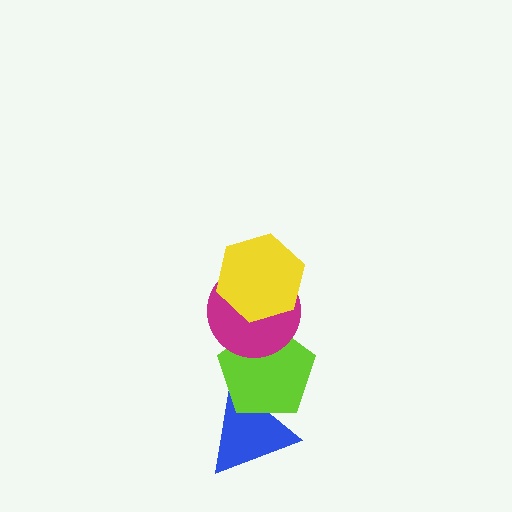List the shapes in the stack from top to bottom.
From top to bottom: the yellow hexagon, the magenta circle, the lime pentagon, the blue triangle.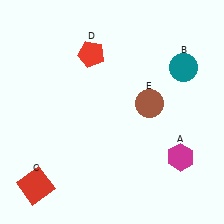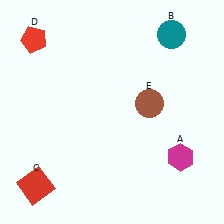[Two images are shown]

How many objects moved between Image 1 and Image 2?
2 objects moved between the two images.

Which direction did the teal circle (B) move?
The teal circle (B) moved up.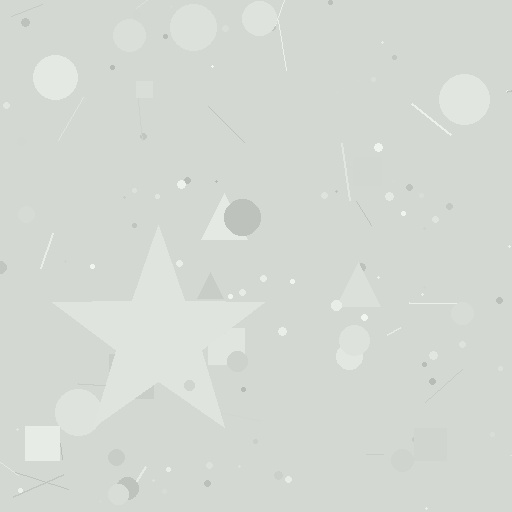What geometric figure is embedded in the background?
A star is embedded in the background.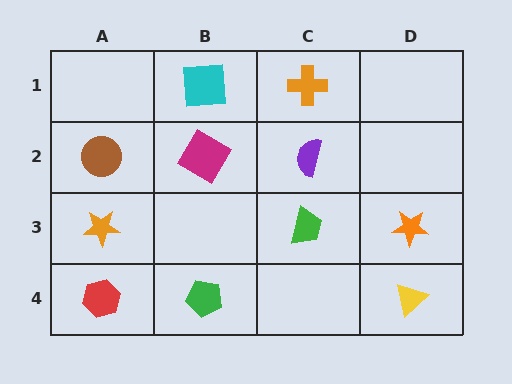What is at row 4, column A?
A red hexagon.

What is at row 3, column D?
An orange star.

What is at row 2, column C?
A purple semicircle.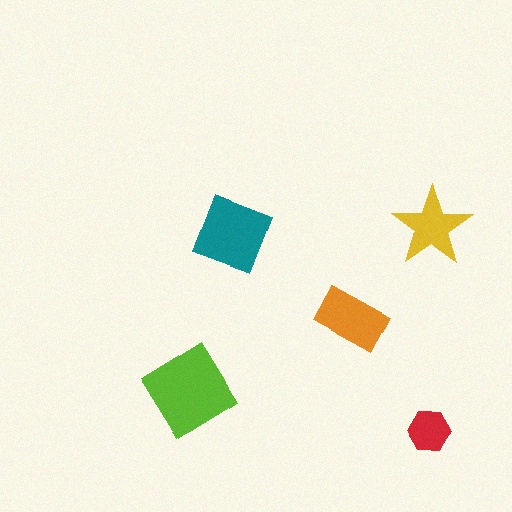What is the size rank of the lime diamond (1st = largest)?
1st.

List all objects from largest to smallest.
The lime diamond, the teal diamond, the orange rectangle, the yellow star, the red hexagon.